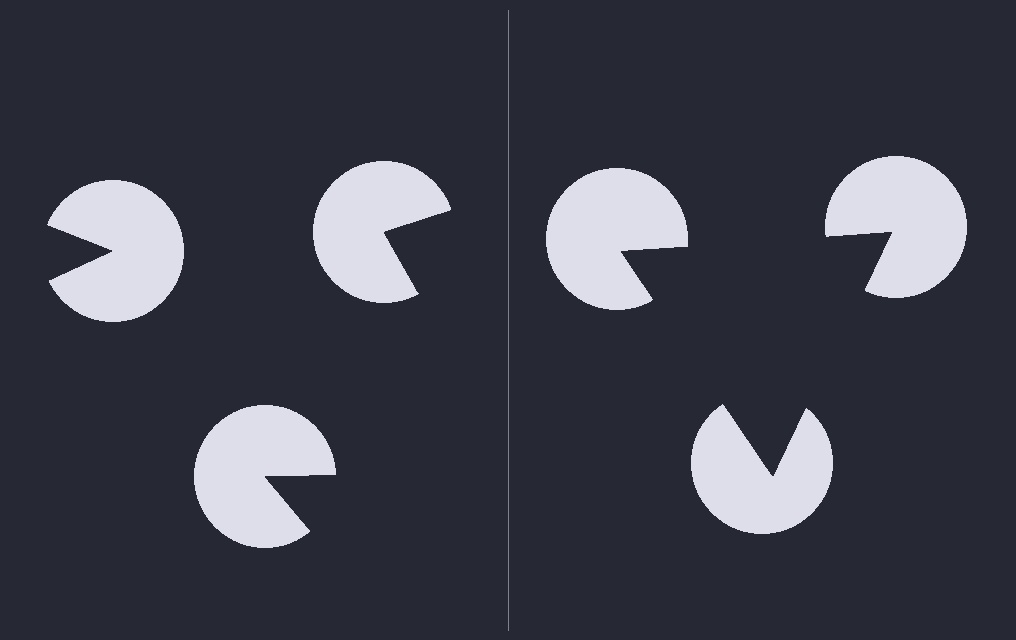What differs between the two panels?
The pac-man discs are positioned identically on both sides; only the wedge orientations differ. On the right they align to a triangle; on the left they are misaligned.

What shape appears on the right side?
An illusory triangle.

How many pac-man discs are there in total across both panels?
6 — 3 on each side.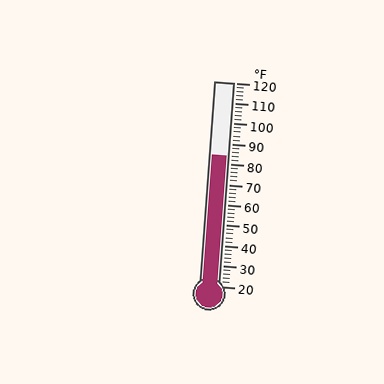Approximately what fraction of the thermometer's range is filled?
The thermometer is filled to approximately 65% of its range.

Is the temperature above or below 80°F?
The temperature is above 80°F.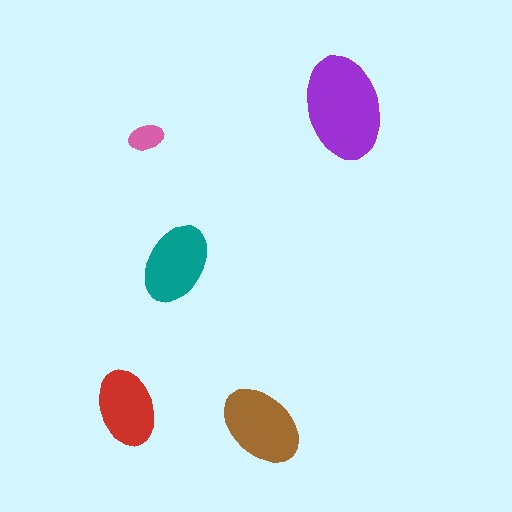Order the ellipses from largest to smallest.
the purple one, the brown one, the teal one, the red one, the pink one.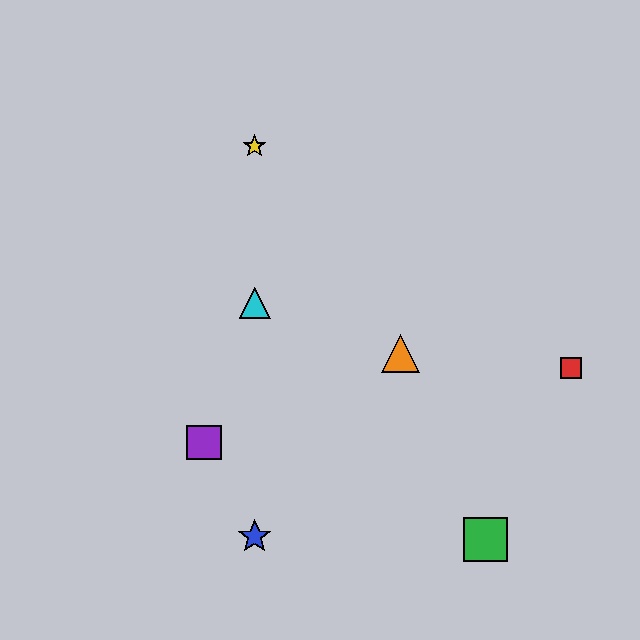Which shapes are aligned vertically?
The blue star, the yellow star, the cyan triangle are aligned vertically.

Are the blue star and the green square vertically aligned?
No, the blue star is at x≈255 and the green square is at x≈485.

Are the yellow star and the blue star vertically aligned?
Yes, both are at x≈255.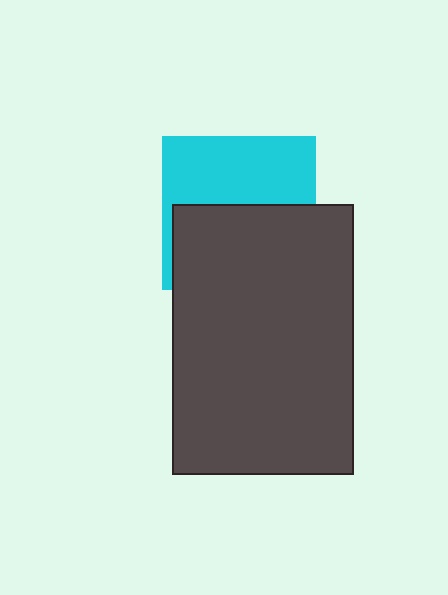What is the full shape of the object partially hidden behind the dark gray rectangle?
The partially hidden object is a cyan square.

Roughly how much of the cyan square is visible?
About half of it is visible (roughly 48%).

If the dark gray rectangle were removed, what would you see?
You would see the complete cyan square.